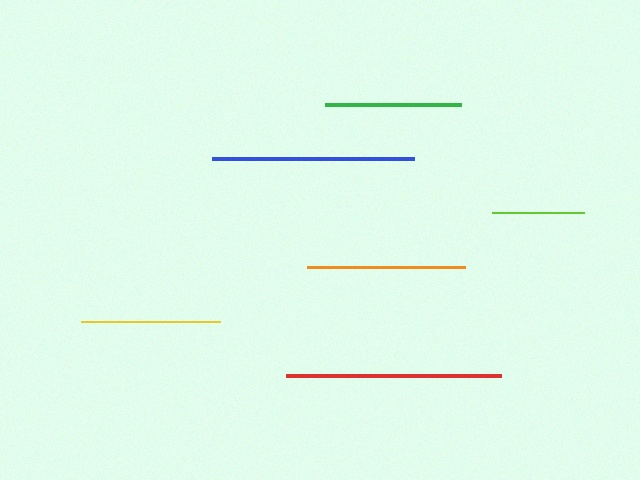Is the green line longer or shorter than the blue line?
The blue line is longer than the green line.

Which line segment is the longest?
The red line is the longest at approximately 214 pixels.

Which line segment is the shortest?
The lime line is the shortest at approximately 92 pixels.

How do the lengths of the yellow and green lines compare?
The yellow and green lines are approximately the same length.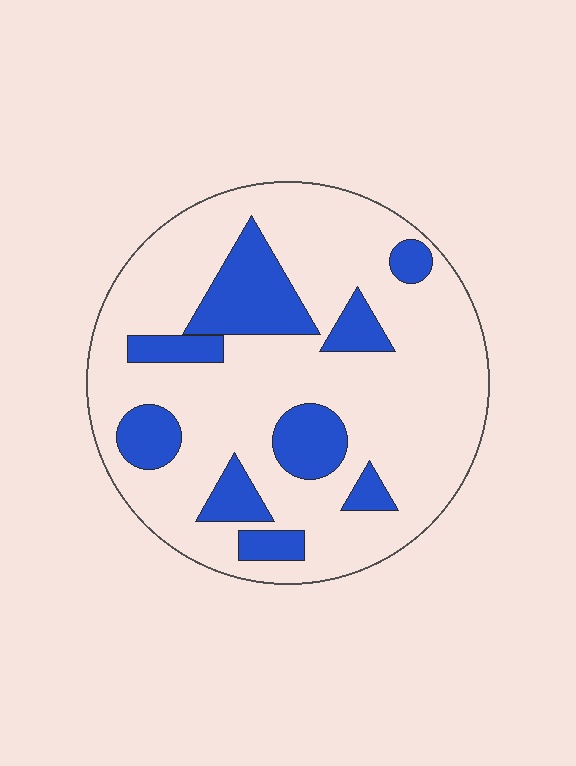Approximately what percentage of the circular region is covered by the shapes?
Approximately 25%.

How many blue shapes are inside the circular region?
9.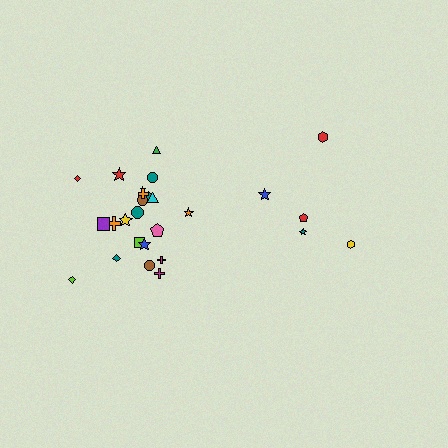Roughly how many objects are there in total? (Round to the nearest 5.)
Roughly 25 objects in total.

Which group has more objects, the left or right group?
The left group.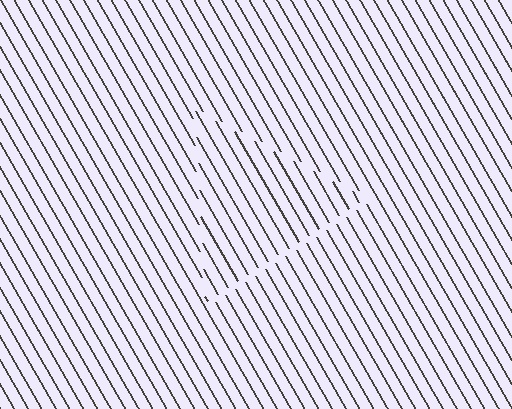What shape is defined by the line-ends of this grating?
An illusory triangle. The interior of the shape contains the same grating, shifted by half a period — the contour is defined by the phase discontinuity where line-ends from the inner and outer gratings abut.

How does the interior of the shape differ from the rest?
The interior of the shape contains the same grating, shifted by half a period — the contour is defined by the phase discontinuity where line-ends from the inner and outer gratings abut.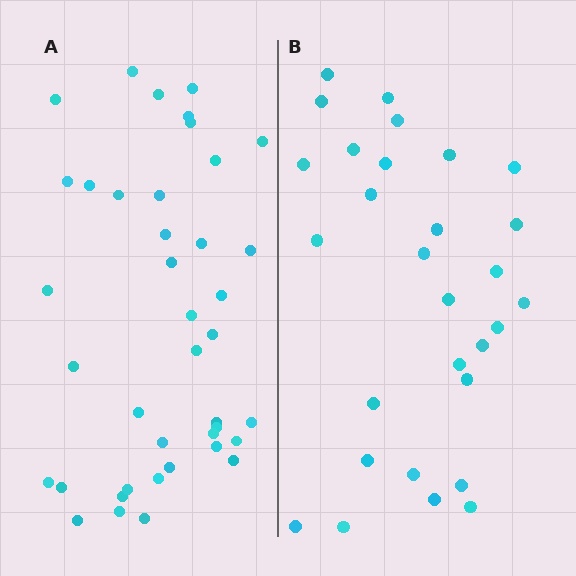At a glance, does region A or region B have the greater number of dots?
Region A (the left region) has more dots.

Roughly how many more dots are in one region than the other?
Region A has roughly 12 or so more dots than region B.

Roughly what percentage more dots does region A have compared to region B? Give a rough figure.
About 40% more.